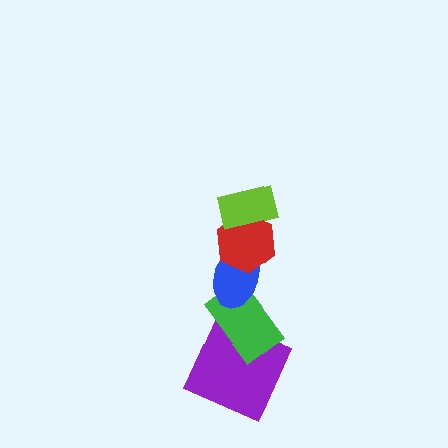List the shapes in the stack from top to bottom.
From top to bottom: the lime rectangle, the red hexagon, the blue ellipse, the green rectangle, the purple square.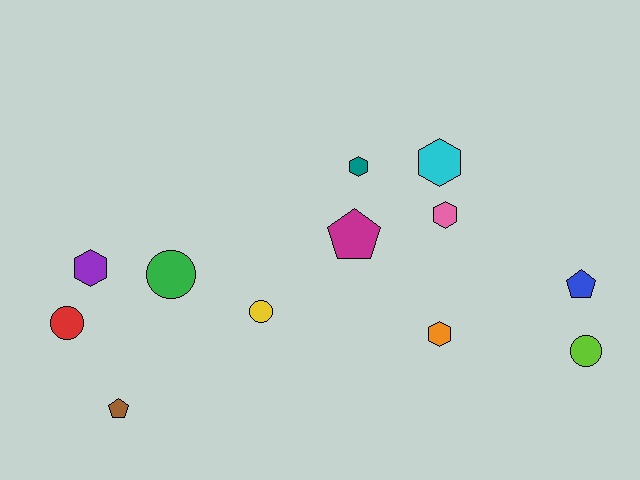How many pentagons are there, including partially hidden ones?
There are 3 pentagons.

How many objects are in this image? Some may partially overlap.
There are 12 objects.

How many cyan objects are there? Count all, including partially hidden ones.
There is 1 cyan object.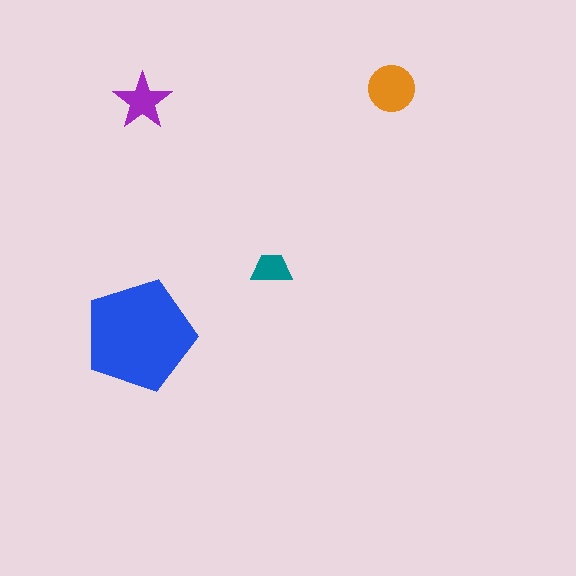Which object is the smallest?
The teal trapezoid.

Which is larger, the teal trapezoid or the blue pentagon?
The blue pentagon.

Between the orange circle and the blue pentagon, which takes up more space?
The blue pentagon.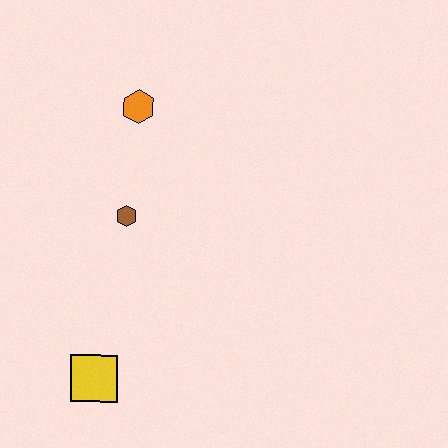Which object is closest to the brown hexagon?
The orange hexagon is closest to the brown hexagon.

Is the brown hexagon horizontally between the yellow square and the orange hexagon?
Yes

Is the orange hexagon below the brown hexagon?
No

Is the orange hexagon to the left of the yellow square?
No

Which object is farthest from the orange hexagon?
The yellow square is farthest from the orange hexagon.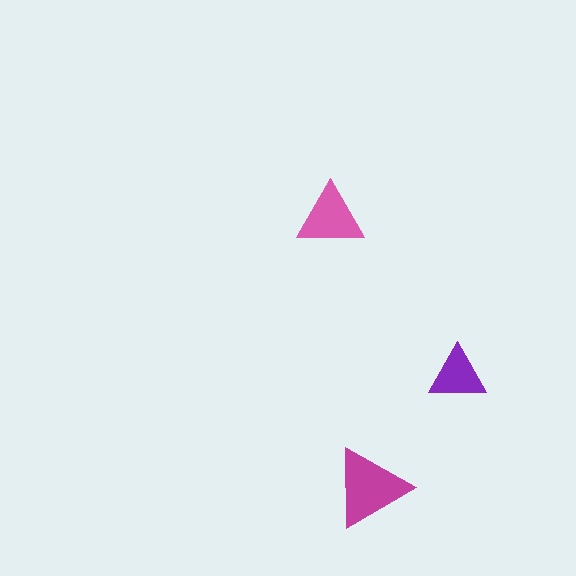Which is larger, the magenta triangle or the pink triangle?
The magenta one.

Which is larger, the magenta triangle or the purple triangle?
The magenta one.